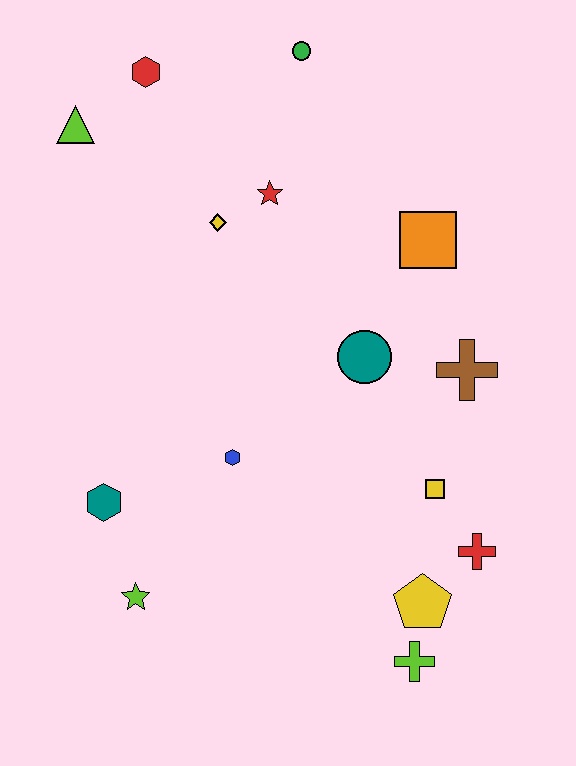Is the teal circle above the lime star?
Yes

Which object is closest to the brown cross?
The teal circle is closest to the brown cross.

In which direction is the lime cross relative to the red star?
The lime cross is below the red star.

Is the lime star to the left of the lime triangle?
No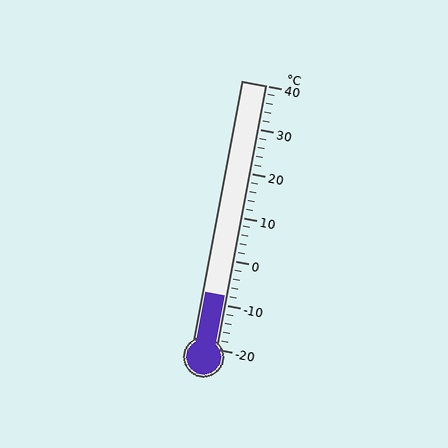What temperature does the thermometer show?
The thermometer shows approximately -8°C.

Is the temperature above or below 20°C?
The temperature is below 20°C.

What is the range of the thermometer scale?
The thermometer scale ranges from -20°C to 40°C.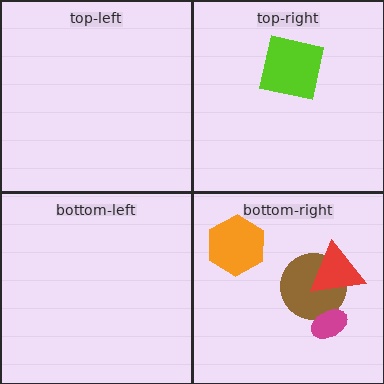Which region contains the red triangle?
The bottom-right region.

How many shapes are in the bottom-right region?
4.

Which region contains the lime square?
The top-right region.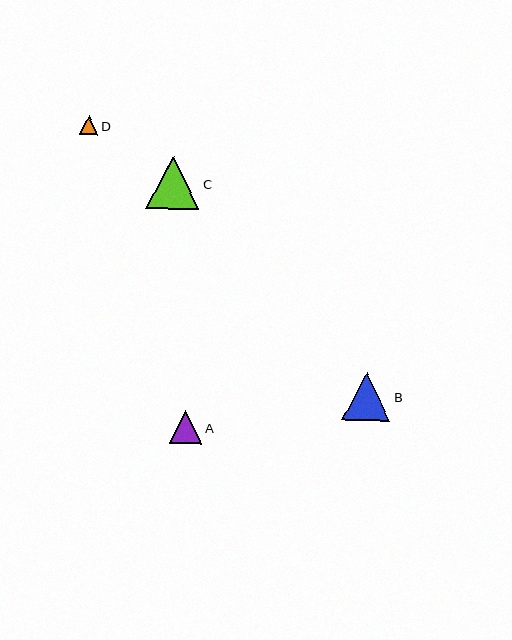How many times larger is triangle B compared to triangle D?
Triangle B is approximately 2.6 times the size of triangle D.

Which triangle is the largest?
Triangle C is the largest with a size of approximately 53 pixels.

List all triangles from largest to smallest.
From largest to smallest: C, B, A, D.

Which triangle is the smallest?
Triangle D is the smallest with a size of approximately 19 pixels.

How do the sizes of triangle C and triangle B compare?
Triangle C and triangle B are approximately the same size.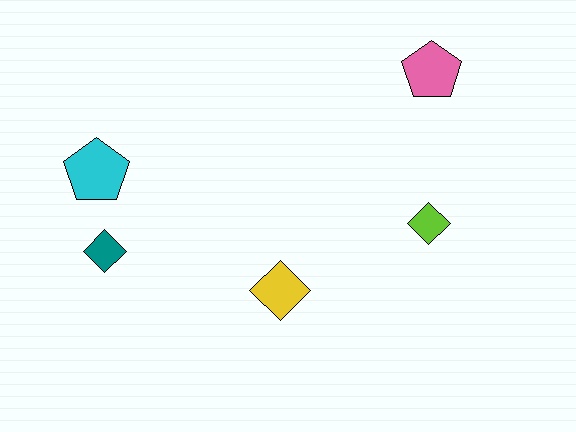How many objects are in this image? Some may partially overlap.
There are 5 objects.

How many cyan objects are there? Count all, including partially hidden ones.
There is 1 cyan object.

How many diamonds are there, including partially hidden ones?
There are 3 diamonds.